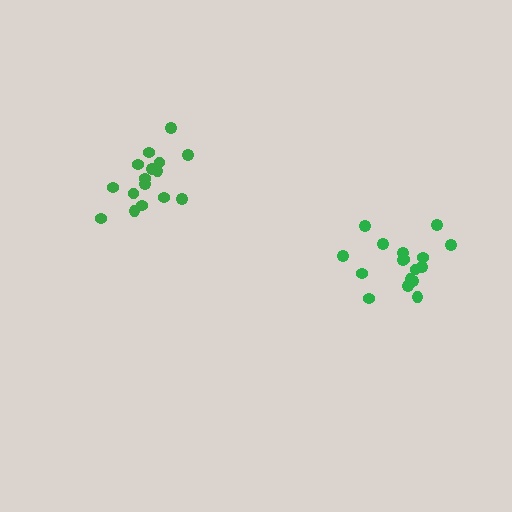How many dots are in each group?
Group 1: 16 dots, Group 2: 17 dots (33 total).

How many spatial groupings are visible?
There are 2 spatial groupings.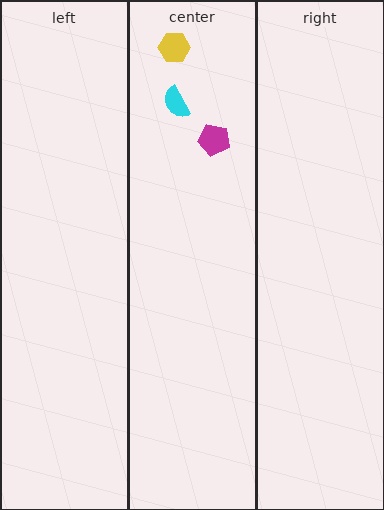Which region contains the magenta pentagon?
The center region.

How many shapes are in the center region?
3.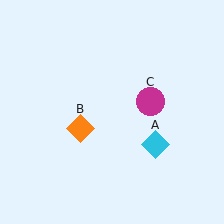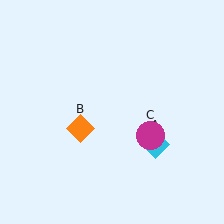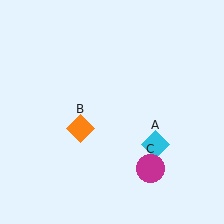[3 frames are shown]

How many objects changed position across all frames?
1 object changed position: magenta circle (object C).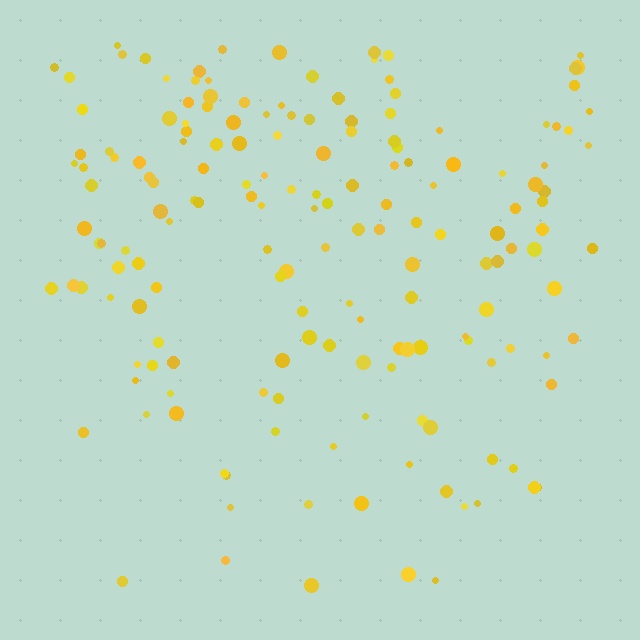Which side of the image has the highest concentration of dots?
The top.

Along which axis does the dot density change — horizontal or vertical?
Vertical.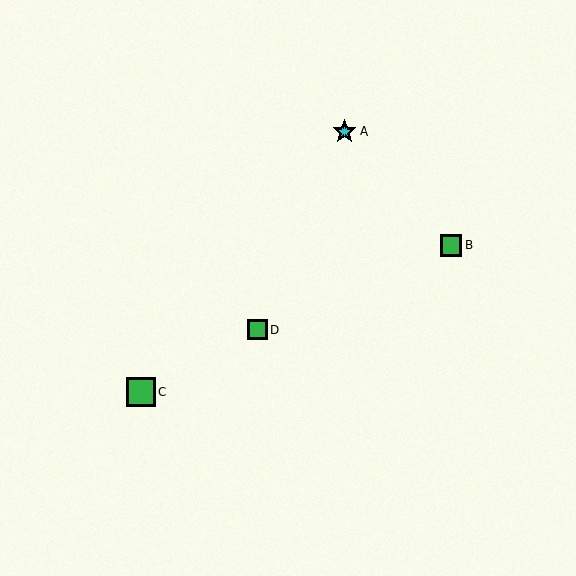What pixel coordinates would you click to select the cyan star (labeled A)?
Click at (345, 132) to select the cyan star A.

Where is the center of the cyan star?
The center of the cyan star is at (345, 132).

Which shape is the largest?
The green square (labeled C) is the largest.